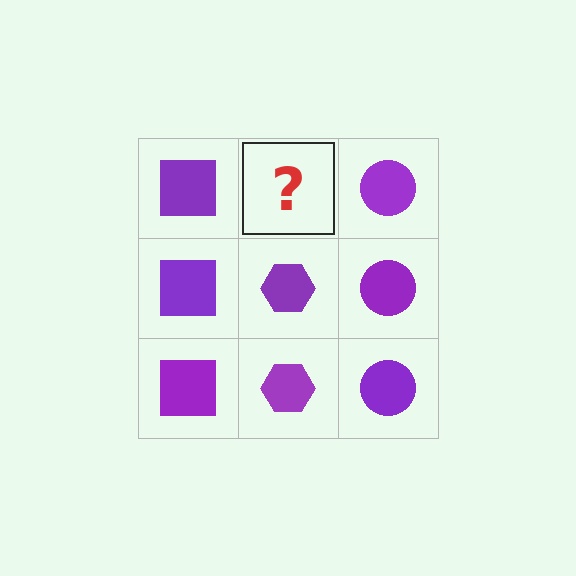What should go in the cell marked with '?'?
The missing cell should contain a purple hexagon.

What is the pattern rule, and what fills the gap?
The rule is that each column has a consistent shape. The gap should be filled with a purple hexagon.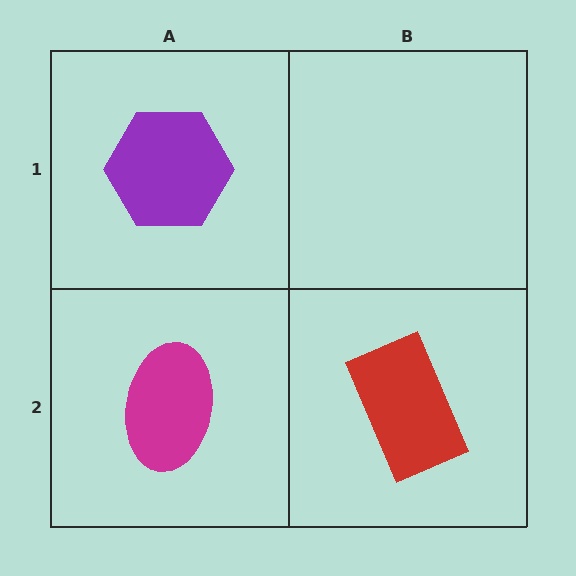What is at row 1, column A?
A purple hexagon.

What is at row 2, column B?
A red rectangle.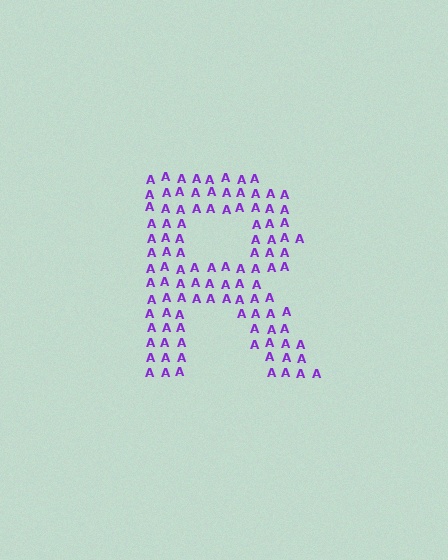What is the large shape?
The large shape is the letter R.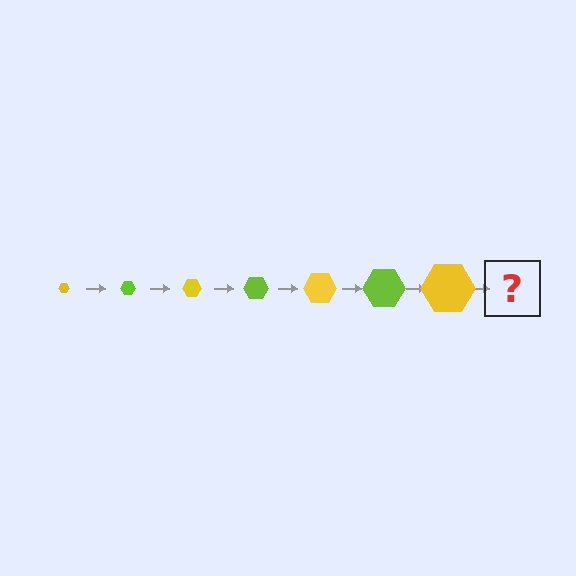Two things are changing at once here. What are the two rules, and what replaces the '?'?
The two rules are that the hexagon grows larger each step and the color cycles through yellow and lime. The '?' should be a lime hexagon, larger than the previous one.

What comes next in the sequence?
The next element should be a lime hexagon, larger than the previous one.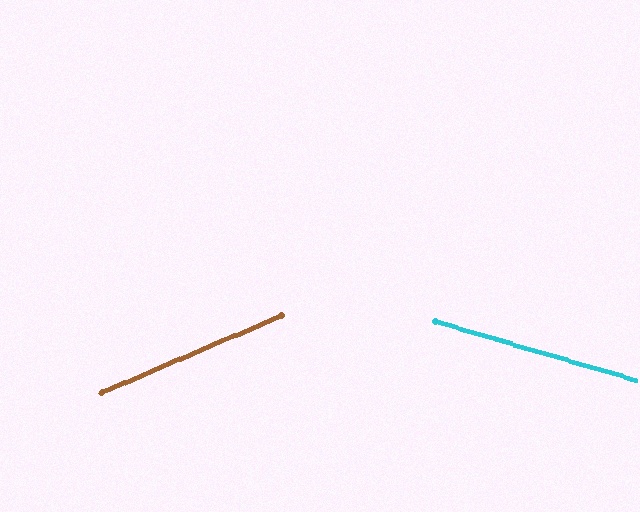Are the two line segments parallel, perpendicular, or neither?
Neither parallel nor perpendicular — they differ by about 40°.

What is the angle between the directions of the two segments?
Approximately 40 degrees.